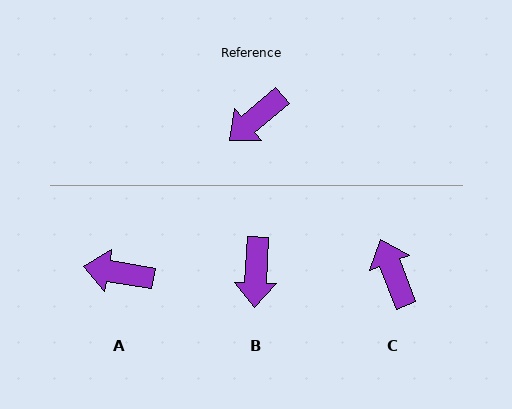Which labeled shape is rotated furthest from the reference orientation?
C, about 110 degrees away.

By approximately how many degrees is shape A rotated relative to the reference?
Approximately 51 degrees clockwise.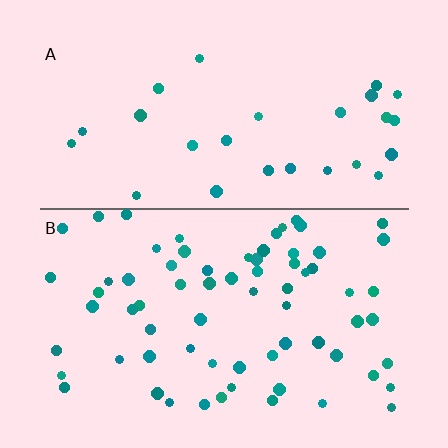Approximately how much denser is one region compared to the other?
Approximately 2.5× — region B over region A.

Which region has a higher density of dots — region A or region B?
B (the bottom).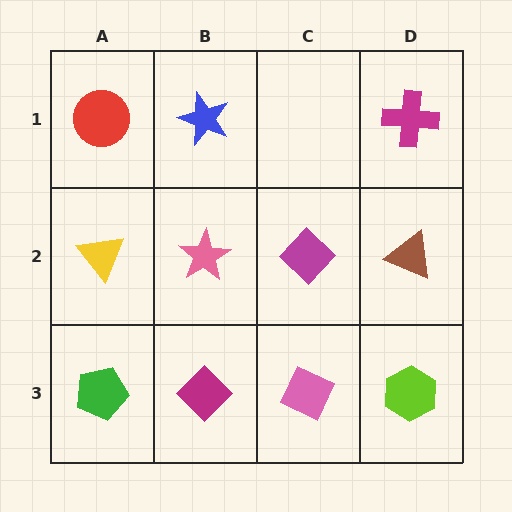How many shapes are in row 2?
4 shapes.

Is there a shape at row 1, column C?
No, that cell is empty.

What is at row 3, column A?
A green pentagon.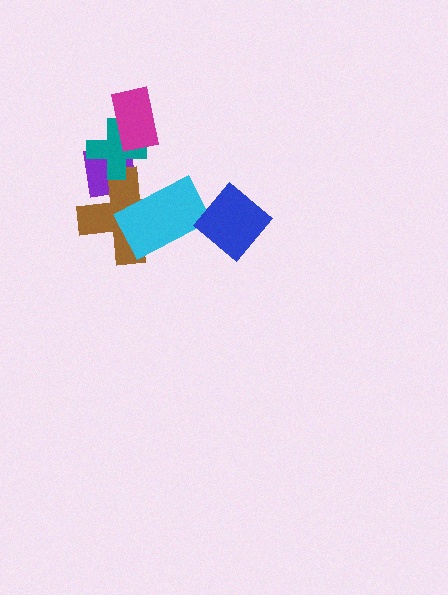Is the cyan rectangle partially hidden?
Yes, it is partially covered by another shape.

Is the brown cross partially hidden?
Yes, it is partially covered by another shape.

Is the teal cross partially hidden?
Yes, it is partially covered by another shape.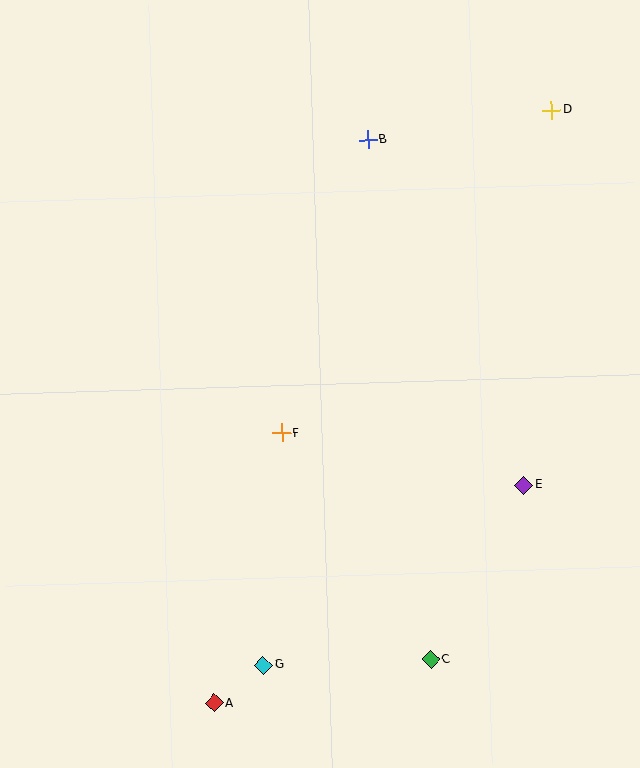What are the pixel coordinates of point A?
Point A is at (214, 703).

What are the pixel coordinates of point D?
Point D is at (552, 110).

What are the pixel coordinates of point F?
Point F is at (282, 433).